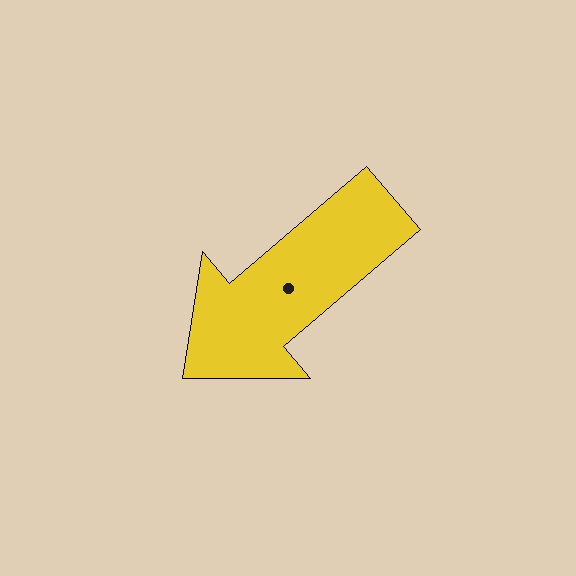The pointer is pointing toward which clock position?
Roughly 8 o'clock.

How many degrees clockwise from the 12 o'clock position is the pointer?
Approximately 230 degrees.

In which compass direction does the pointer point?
Southwest.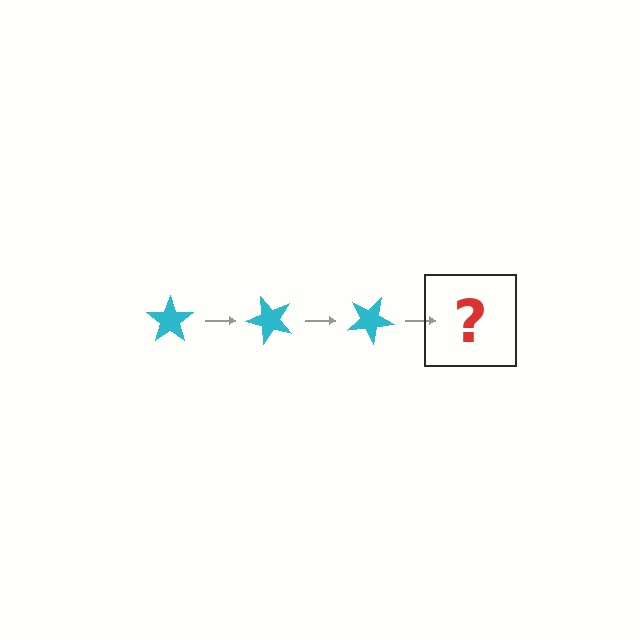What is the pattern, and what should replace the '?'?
The pattern is that the star rotates 50 degrees each step. The '?' should be a cyan star rotated 150 degrees.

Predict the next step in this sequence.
The next step is a cyan star rotated 150 degrees.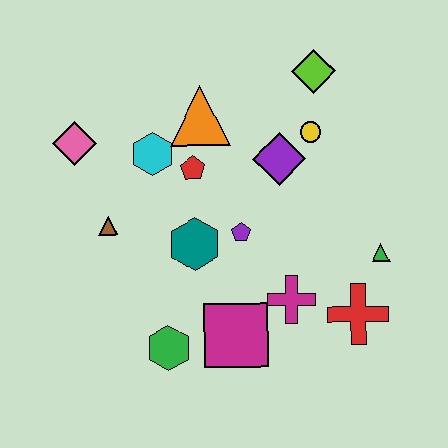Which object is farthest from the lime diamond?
The green hexagon is farthest from the lime diamond.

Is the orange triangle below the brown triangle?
No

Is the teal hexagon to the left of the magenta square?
Yes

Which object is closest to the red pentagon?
The cyan hexagon is closest to the red pentagon.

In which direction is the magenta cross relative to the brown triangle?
The magenta cross is to the right of the brown triangle.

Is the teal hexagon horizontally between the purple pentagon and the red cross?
No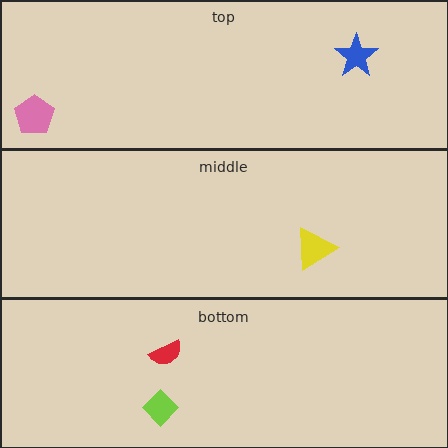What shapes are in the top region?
The blue star, the pink pentagon.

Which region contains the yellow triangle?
The middle region.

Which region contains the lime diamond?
The bottom region.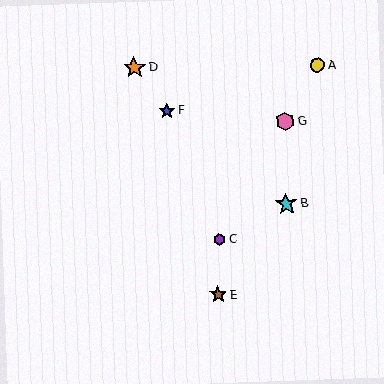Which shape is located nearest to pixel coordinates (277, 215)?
The cyan star (labeled B) at (286, 204) is nearest to that location.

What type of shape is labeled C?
Shape C is a purple hexagon.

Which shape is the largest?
The cyan star (labeled B) is the largest.